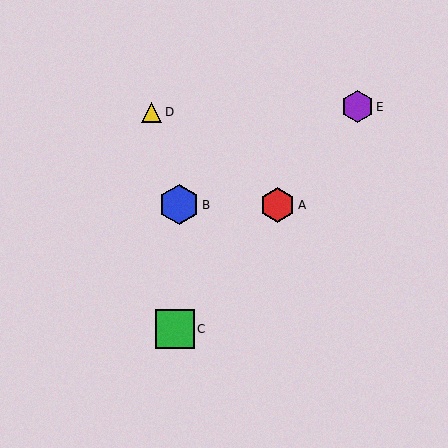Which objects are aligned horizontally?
Objects A, B are aligned horizontally.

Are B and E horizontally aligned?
No, B is at y≈205 and E is at y≈107.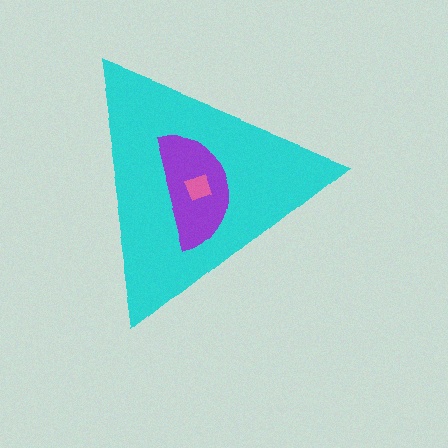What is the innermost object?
The pink diamond.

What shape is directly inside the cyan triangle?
The purple semicircle.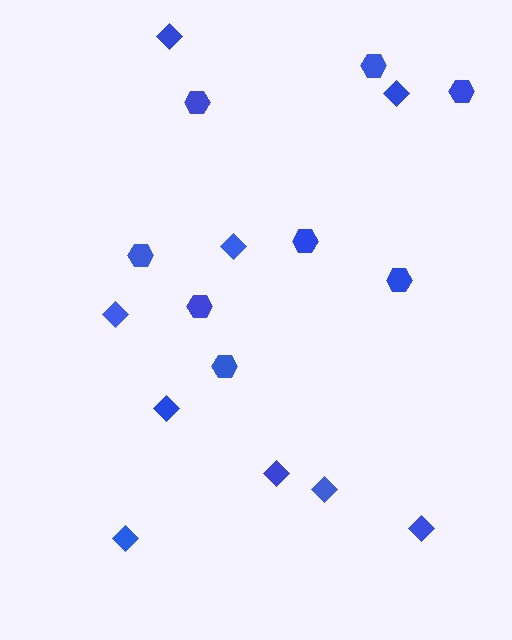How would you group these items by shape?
There are 2 groups: one group of hexagons (8) and one group of diamonds (9).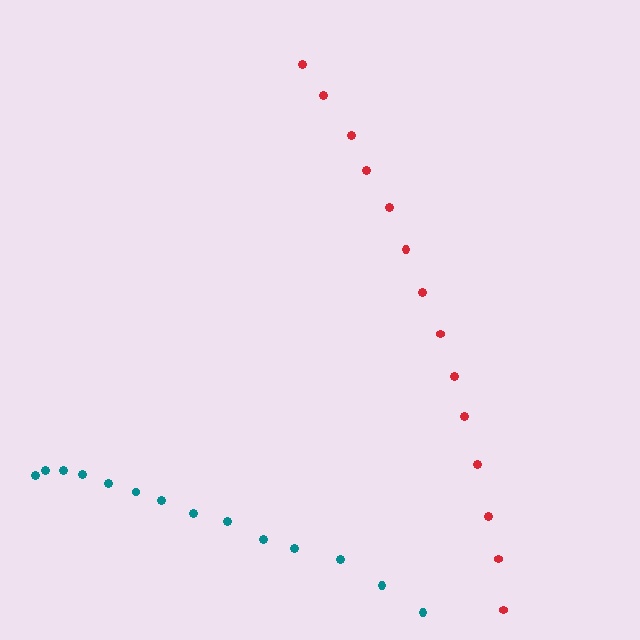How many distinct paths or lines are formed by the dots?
There are 2 distinct paths.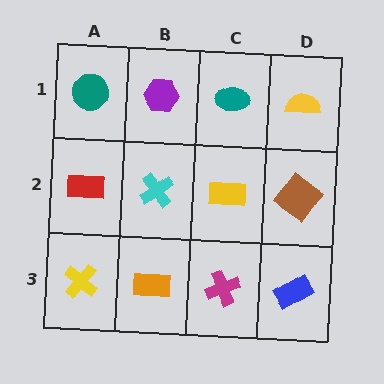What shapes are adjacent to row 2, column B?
A purple hexagon (row 1, column B), an orange rectangle (row 3, column B), a red rectangle (row 2, column A), a yellow rectangle (row 2, column C).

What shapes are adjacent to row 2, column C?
A teal ellipse (row 1, column C), a magenta cross (row 3, column C), a cyan cross (row 2, column B), a brown diamond (row 2, column D).